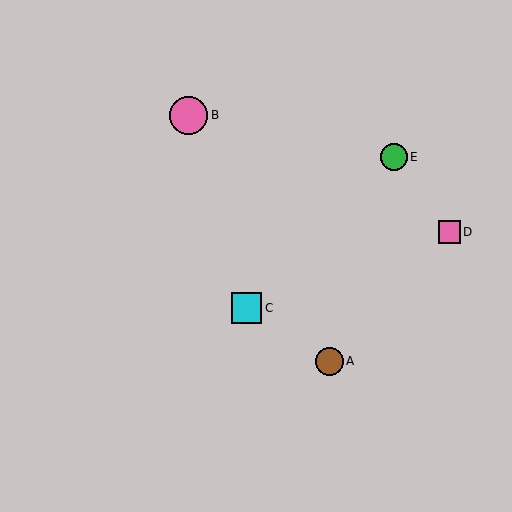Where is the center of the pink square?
The center of the pink square is at (449, 232).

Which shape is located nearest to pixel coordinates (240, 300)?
The cyan square (labeled C) at (246, 308) is nearest to that location.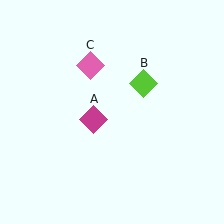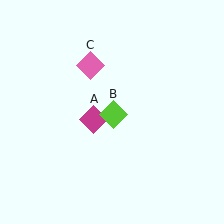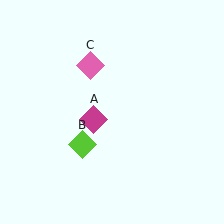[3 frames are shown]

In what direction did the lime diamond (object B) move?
The lime diamond (object B) moved down and to the left.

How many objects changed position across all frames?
1 object changed position: lime diamond (object B).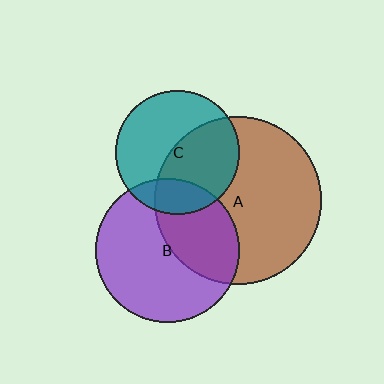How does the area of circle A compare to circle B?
Approximately 1.4 times.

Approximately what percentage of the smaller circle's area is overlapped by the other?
Approximately 40%.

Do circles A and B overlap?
Yes.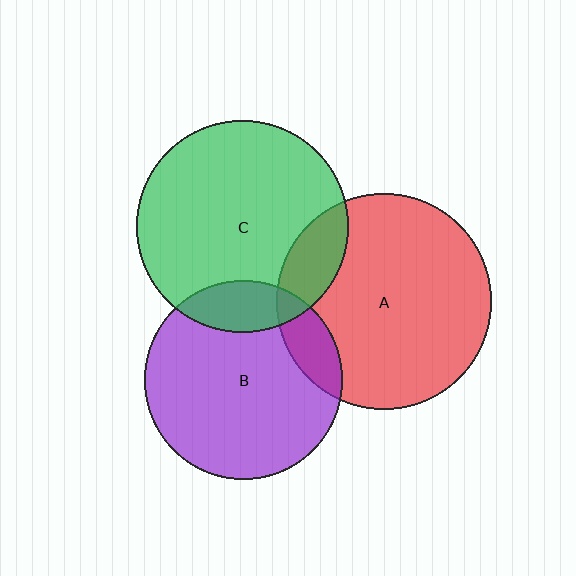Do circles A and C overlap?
Yes.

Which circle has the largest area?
Circle A (red).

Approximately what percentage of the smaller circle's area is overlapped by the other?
Approximately 15%.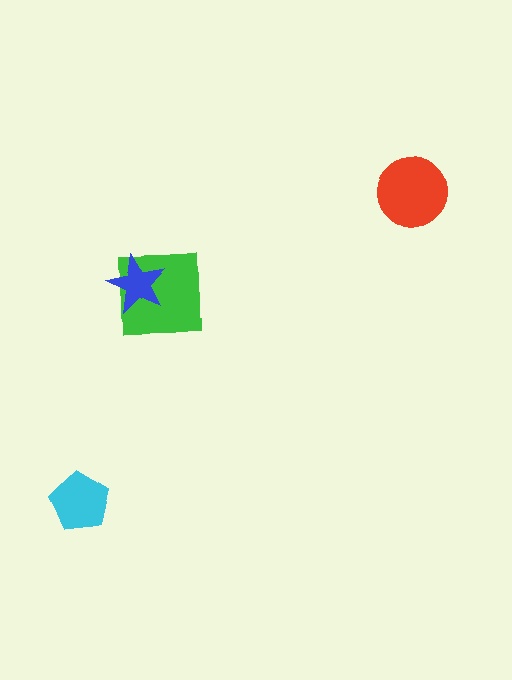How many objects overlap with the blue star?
1 object overlaps with the blue star.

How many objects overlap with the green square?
1 object overlaps with the green square.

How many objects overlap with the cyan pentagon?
0 objects overlap with the cyan pentagon.